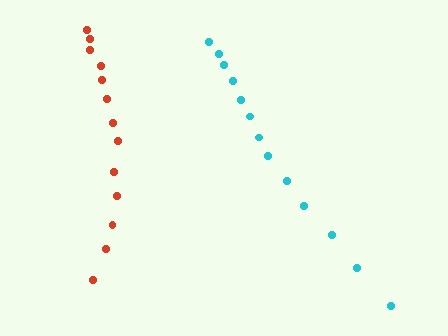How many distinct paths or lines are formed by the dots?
There are 2 distinct paths.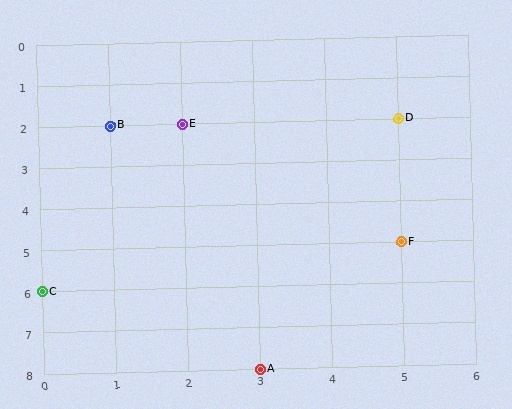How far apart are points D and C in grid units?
Points D and C are 5 columns and 4 rows apart (about 6.4 grid units diagonally).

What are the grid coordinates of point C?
Point C is at grid coordinates (0, 6).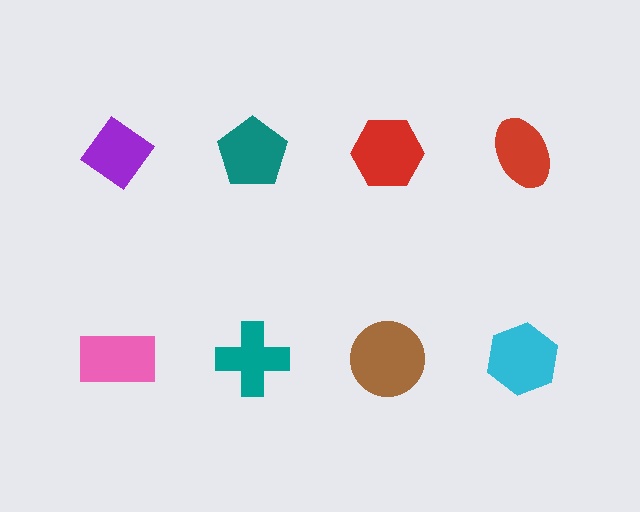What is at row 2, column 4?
A cyan hexagon.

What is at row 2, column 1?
A pink rectangle.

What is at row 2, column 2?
A teal cross.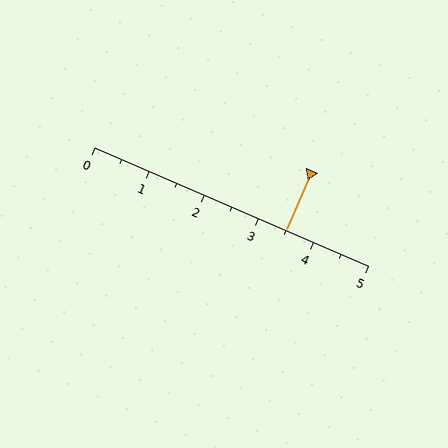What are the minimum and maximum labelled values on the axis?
The axis runs from 0 to 5.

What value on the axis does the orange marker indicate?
The marker indicates approximately 3.5.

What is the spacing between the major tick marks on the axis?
The major ticks are spaced 1 apart.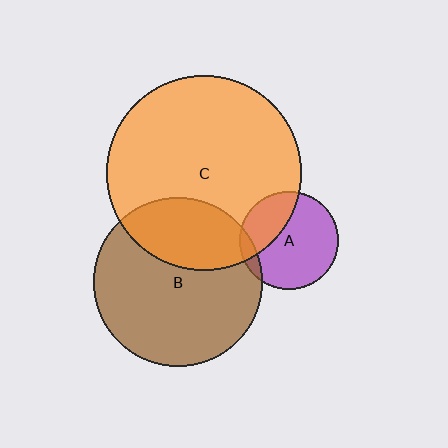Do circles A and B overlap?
Yes.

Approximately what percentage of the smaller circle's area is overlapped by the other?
Approximately 10%.